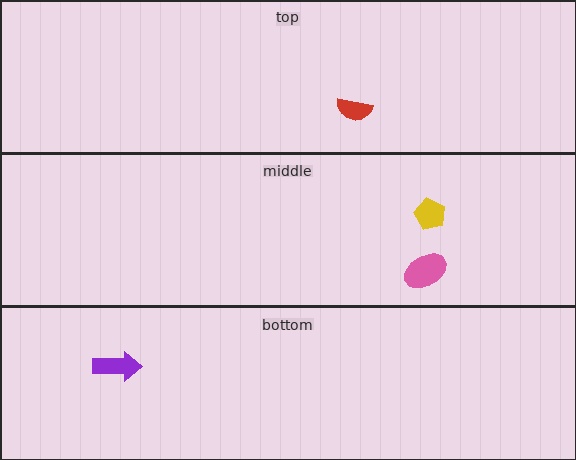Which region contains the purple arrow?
The bottom region.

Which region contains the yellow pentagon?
The middle region.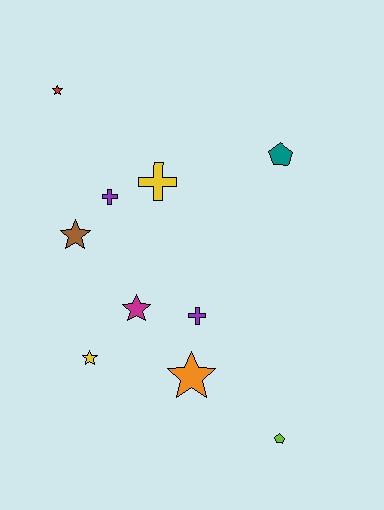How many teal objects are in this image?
There is 1 teal object.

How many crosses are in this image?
There are 3 crosses.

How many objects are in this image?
There are 10 objects.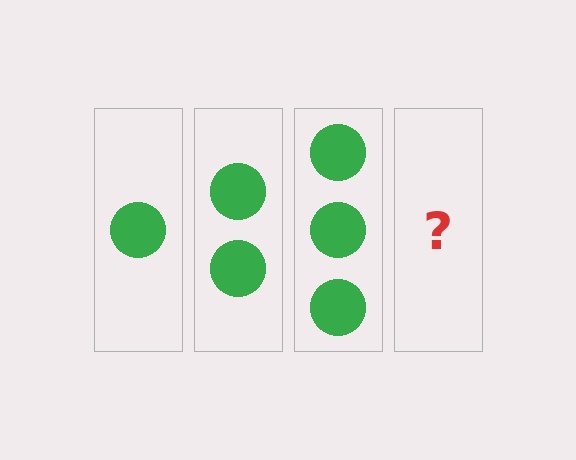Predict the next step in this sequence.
The next step is 4 circles.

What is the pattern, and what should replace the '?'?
The pattern is that each step adds one more circle. The '?' should be 4 circles.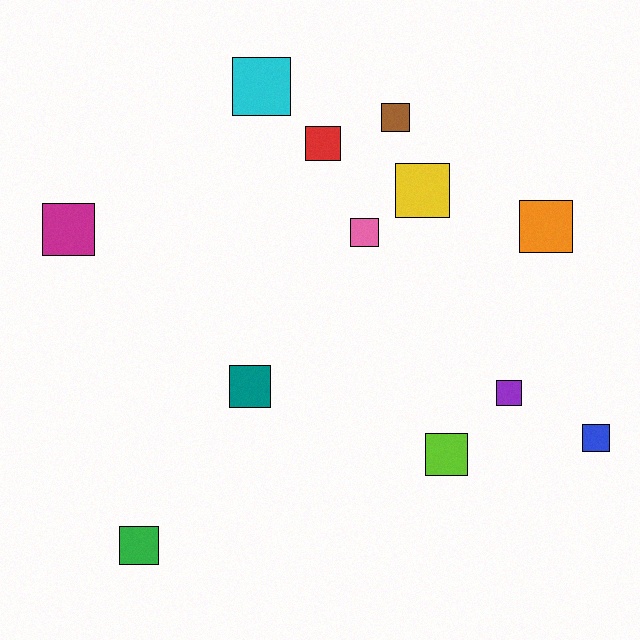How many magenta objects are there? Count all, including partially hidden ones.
There is 1 magenta object.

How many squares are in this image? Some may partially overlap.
There are 12 squares.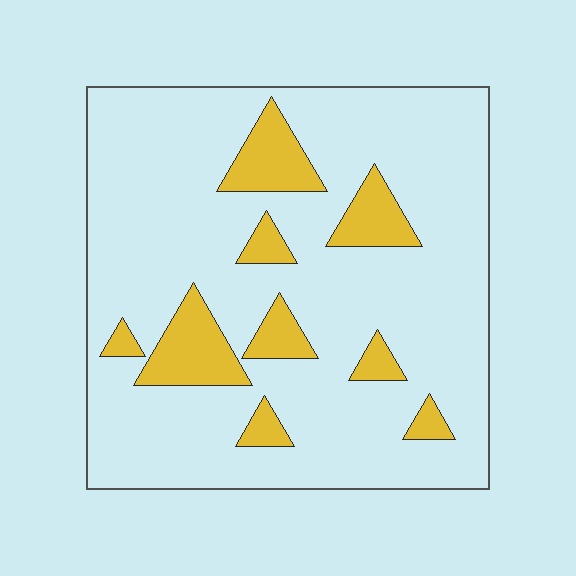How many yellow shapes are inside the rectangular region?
9.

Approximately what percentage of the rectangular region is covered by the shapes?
Approximately 15%.